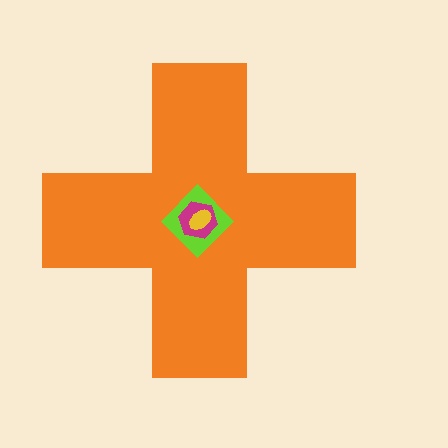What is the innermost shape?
The yellow ellipse.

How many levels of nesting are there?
4.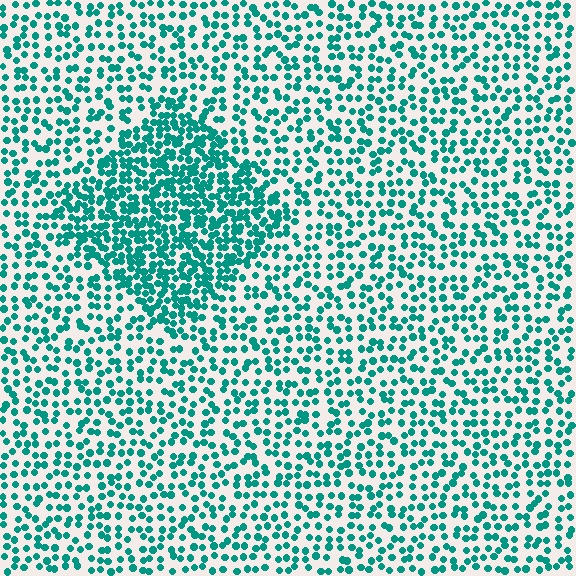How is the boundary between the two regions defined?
The boundary is defined by a change in element density (approximately 2.0x ratio). All elements are the same color, size, and shape.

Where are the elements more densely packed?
The elements are more densely packed inside the diamond boundary.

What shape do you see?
I see a diamond.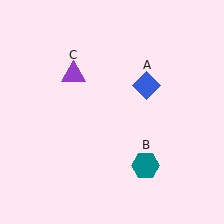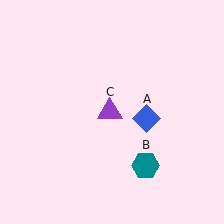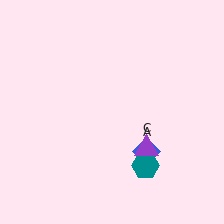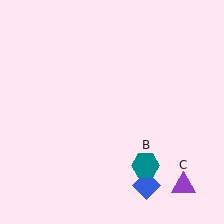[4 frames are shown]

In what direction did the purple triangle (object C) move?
The purple triangle (object C) moved down and to the right.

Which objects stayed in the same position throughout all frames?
Teal hexagon (object B) remained stationary.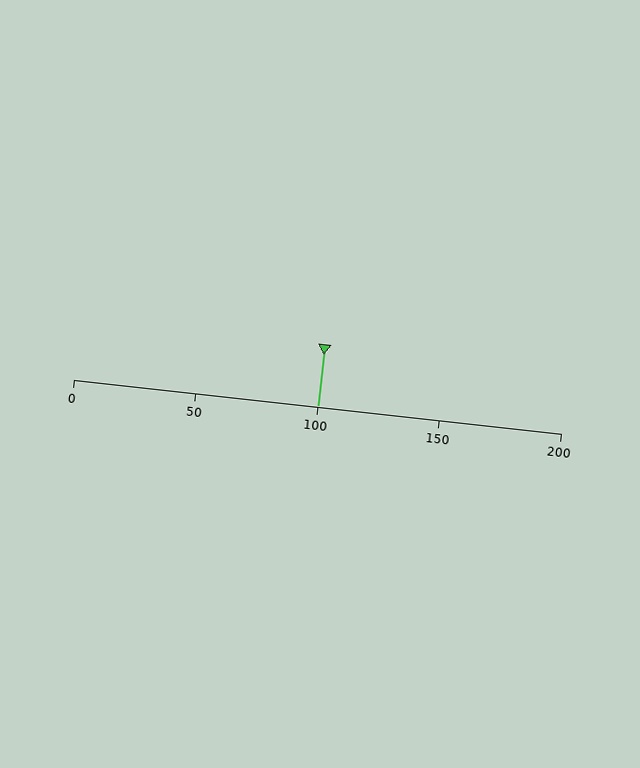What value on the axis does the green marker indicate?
The marker indicates approximately 100.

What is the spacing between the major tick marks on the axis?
The major ticks are spaced 50 apart.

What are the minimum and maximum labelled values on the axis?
The axis runs from 0 to 200.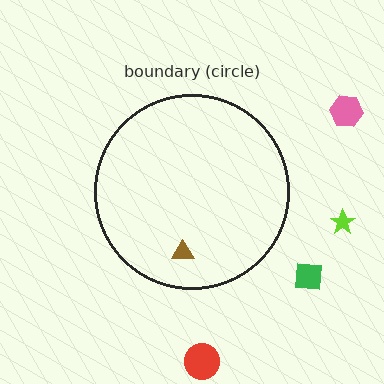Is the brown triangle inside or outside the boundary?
Inside.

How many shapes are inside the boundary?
1 inside, 4 outside.